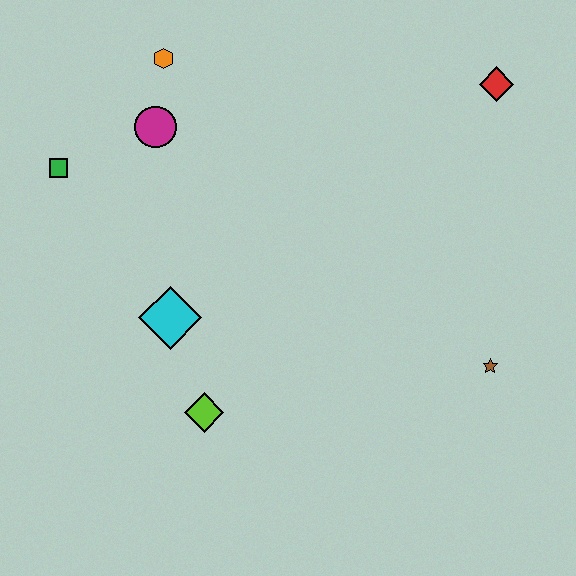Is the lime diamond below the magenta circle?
Yes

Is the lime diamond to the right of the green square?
Yes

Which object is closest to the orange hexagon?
The magenta circle is closest to the orange hexagon.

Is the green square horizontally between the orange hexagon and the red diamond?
No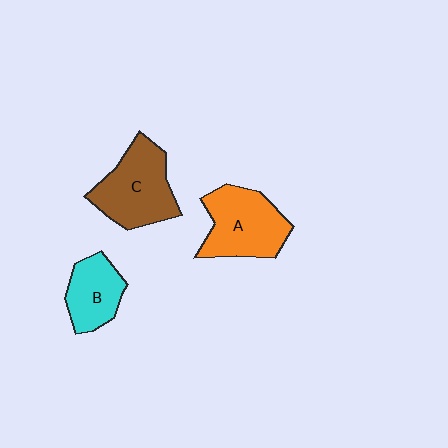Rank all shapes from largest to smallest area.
From largest to smallest: C (brown), A (orange), B (cyan).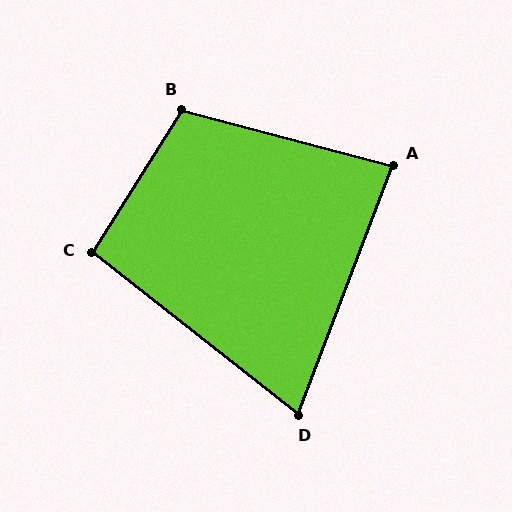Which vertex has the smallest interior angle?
D, at approximately 73 degrees.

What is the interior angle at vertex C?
Approximately 96 degrees (obtuse).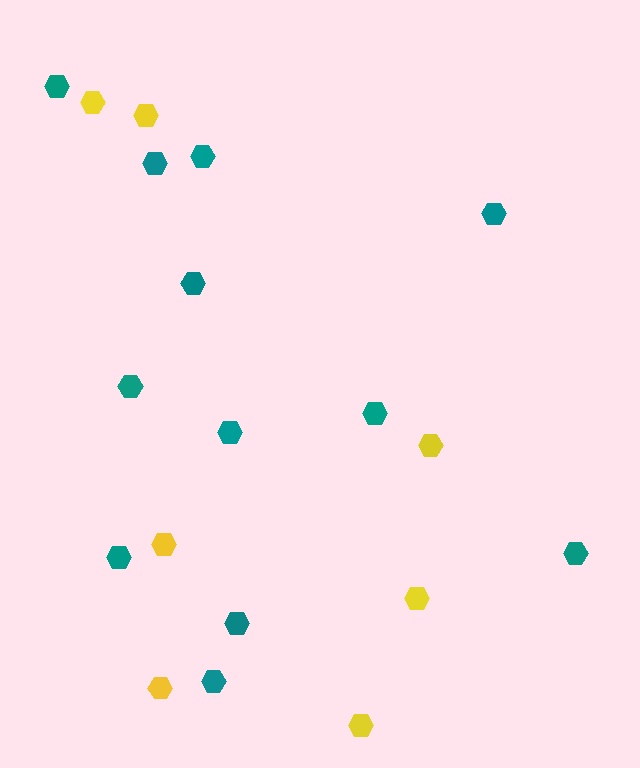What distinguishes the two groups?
There are 2 groups: one group of teal hexagons (12) and one group of yellow hexagons (7).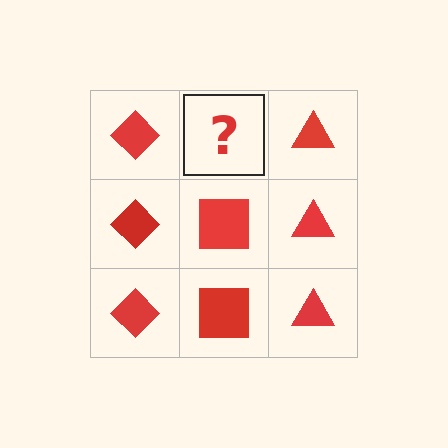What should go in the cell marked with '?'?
The missing cell should contain a red square.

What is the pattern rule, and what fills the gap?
The rule is that each column has a consistent shape. The gap should be filled with a red square.